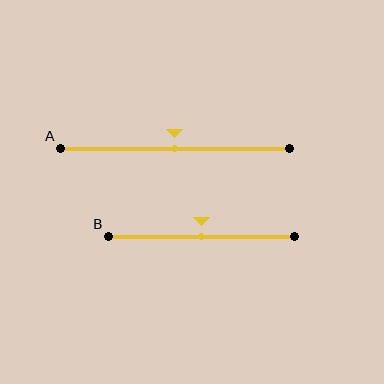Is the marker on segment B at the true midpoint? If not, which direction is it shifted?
Yes, the marker on segment B is at the true midpoint.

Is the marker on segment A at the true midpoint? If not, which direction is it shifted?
Yes, the marker on segment A is at the true midpoint.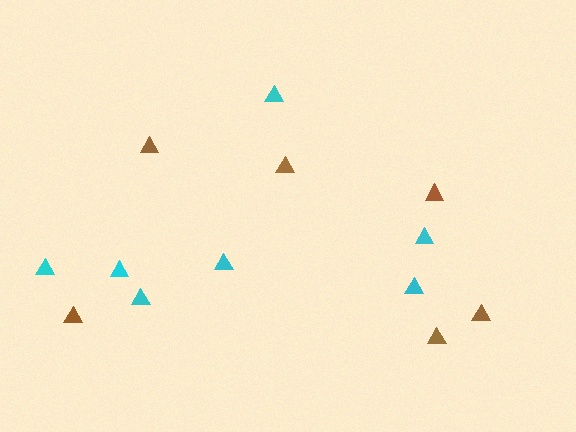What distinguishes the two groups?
There are 2 groups: one group of brown triangles (6) and one group of cyan triangles (7).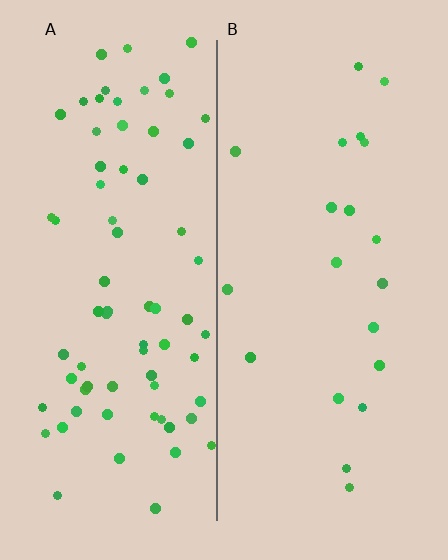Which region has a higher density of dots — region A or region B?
A (the left).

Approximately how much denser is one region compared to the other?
Approximately 3.5× — region A over region B.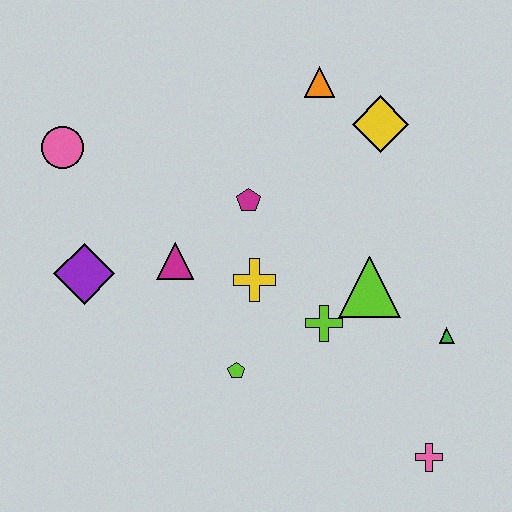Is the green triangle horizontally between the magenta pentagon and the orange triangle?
No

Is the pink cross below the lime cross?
Yes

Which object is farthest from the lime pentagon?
The orange triangle is farthest from the lime pentagon.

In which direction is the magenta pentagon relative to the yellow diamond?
The magenta pentagon is to the left of the yellow diamond.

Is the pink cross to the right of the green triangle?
No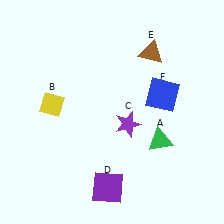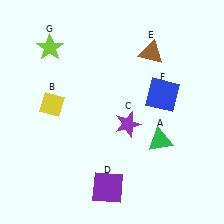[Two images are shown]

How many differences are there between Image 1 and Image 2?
There is 1 difference between the two images.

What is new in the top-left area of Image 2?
A lime star (G) was added in the top-left area of Image 2.